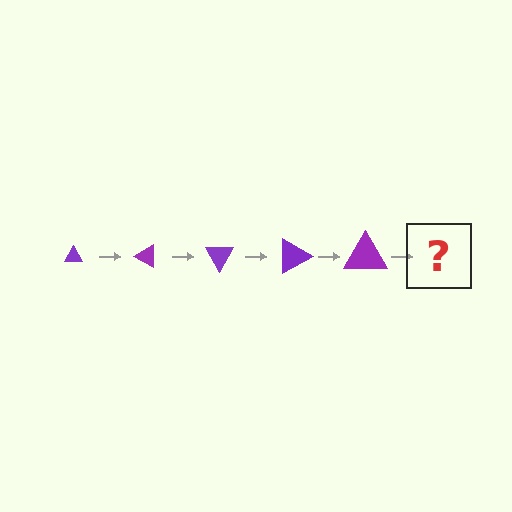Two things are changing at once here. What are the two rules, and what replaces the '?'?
The two rules are that the triangle grows larger each step and it rotates 30 degrees each step. The '?' should be a triangle, larger than the previous one and rotated 150 degrees from the start.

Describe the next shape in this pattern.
It should be a triangle, larger than the previous one and rotated 150 degrees from the start.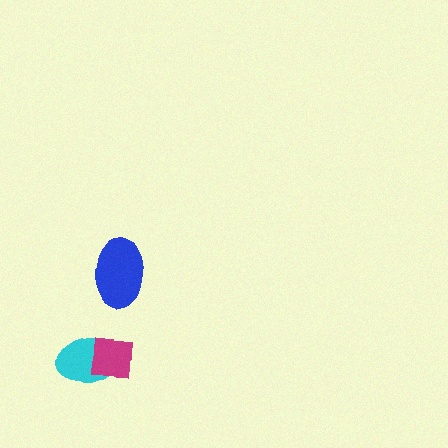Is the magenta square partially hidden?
No, no other shape covers it.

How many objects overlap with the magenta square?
1 object overlaps with the magenta square.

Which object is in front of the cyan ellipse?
The magenta square is in front of the cyan ellipse.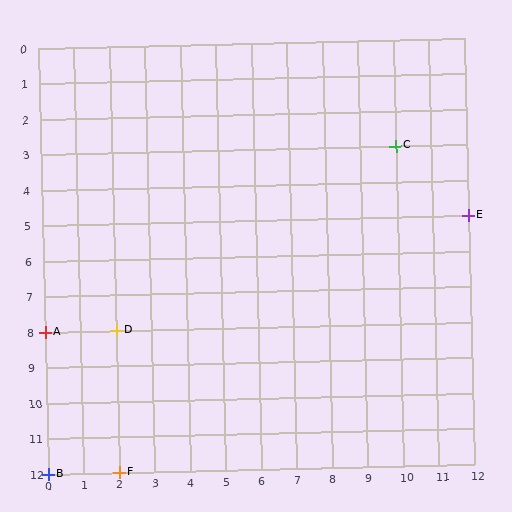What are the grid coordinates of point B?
Point B is at grid coordinates (0, 12).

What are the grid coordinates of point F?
Point F is at grid coordinates (2, 12).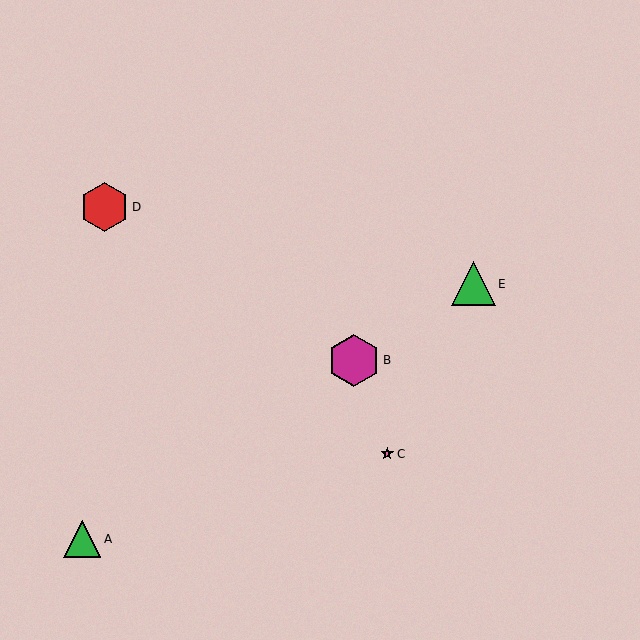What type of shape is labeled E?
Shape E is a green triangle.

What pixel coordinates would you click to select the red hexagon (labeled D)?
Click at (104, 207) to select the red hexagon D.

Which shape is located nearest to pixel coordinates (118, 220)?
The red hexagon (labeled D) at (104, 207) is nearest to that location.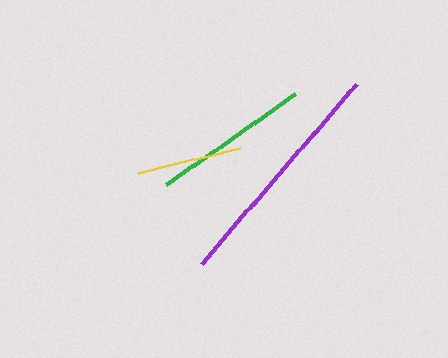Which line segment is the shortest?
The yellow line is the shortest at approximately 104 pixels.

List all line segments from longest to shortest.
From longest to shortest: purple, green, yellow.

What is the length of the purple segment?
The purple segment is approximately 237 pixels long.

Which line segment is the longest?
The purple line is the longest at approximately 237 pixels.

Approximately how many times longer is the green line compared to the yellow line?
The green line is approximately 1.5 times the length of the yellow line.